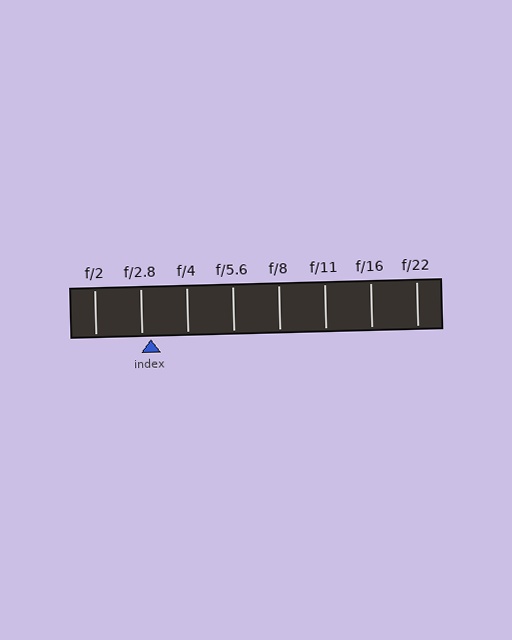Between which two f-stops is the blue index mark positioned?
The index mark is between f/2.8 and f/4.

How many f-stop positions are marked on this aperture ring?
There are 8 f-stop positions marked.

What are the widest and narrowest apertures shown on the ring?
The widest aperture shown is f/2 and the narrowest is f/22.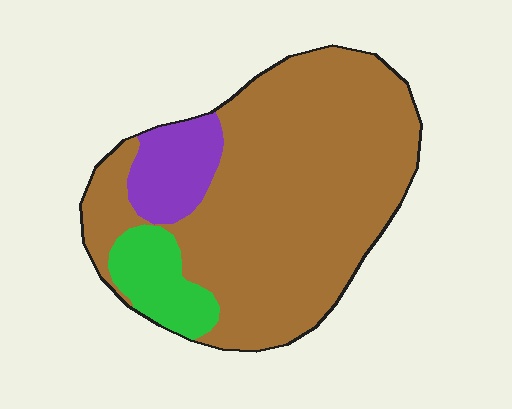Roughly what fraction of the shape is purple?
Purple takes up less than a sixth of the shape.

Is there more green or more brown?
Brown.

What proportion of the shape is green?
Green takes up less than a quarter of the shape.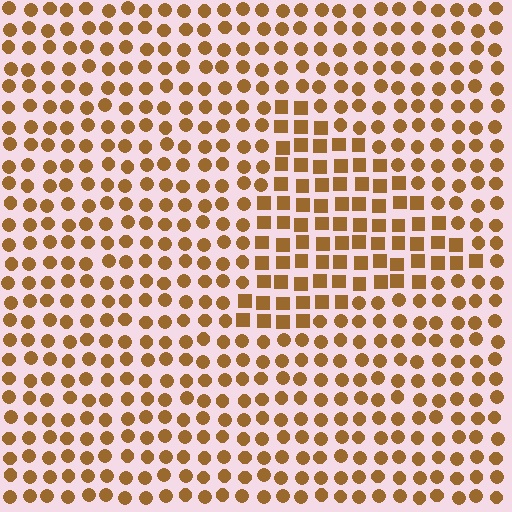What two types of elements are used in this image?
The image uses squares inside the triangle region and circles outside it.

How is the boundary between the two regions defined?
The boundary is defined by a change in element shape: squares inside vs. circles outside. All elements share the same color and spacing.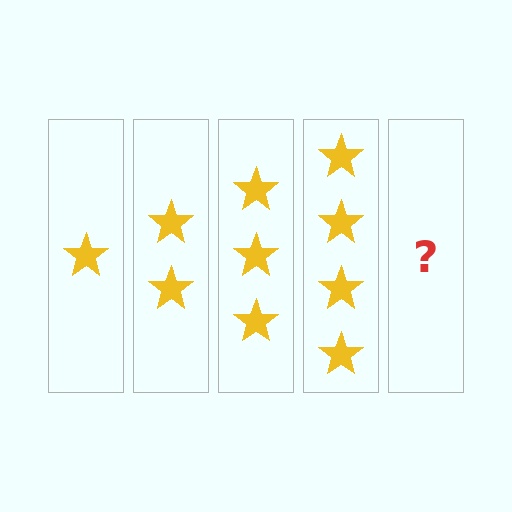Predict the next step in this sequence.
The next step is 5 stars.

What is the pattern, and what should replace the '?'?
The pattern is that each step adds one more star. The '?' should be 5 stars.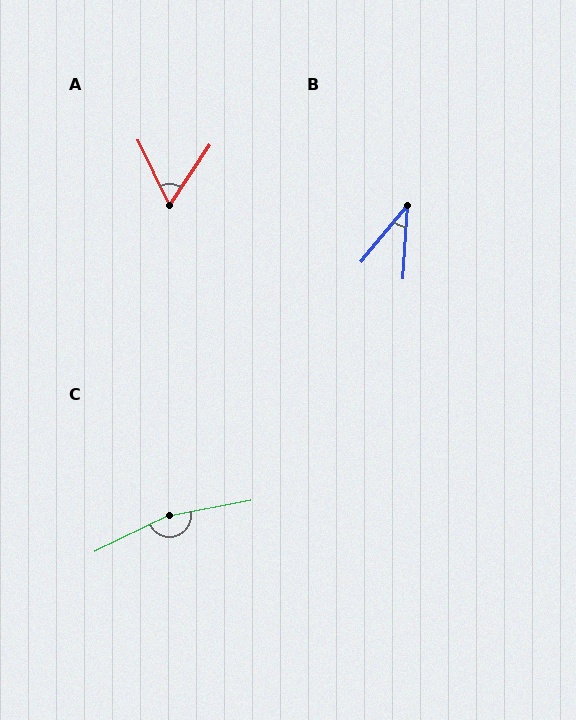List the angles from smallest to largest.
B (36°), A (60°), C (165°).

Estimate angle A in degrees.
Approximately 60 degrees.